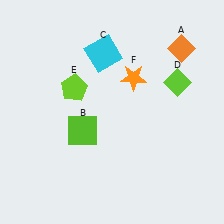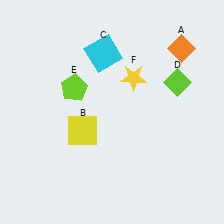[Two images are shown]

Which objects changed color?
B changed from lime to yellow. F changed from orange to yellow.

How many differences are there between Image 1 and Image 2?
There are 2 differences between the two images.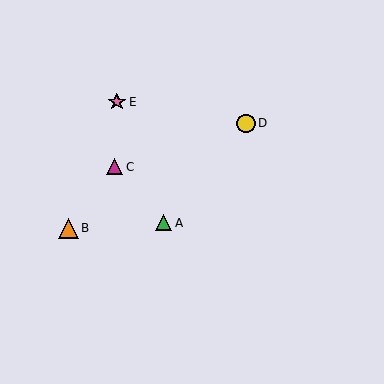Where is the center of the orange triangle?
The center of the orange triangle is at (68, 228).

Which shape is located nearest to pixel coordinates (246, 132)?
The yellow circle (labeled D) at (246, 123) is nearest to that location.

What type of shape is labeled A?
Shape A is a green triangle.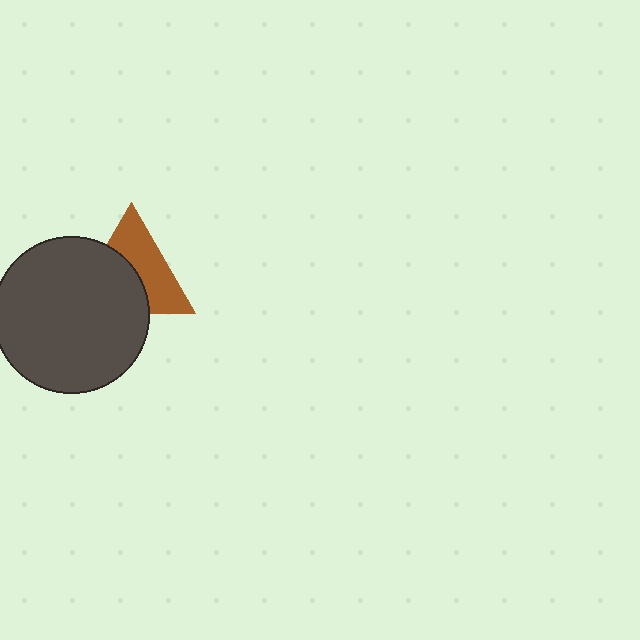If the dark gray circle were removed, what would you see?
You would see the complete brown triangle.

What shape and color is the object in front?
The object in front is a dark gray circle.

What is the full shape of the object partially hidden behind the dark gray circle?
The partially hidden object is a brown triangle.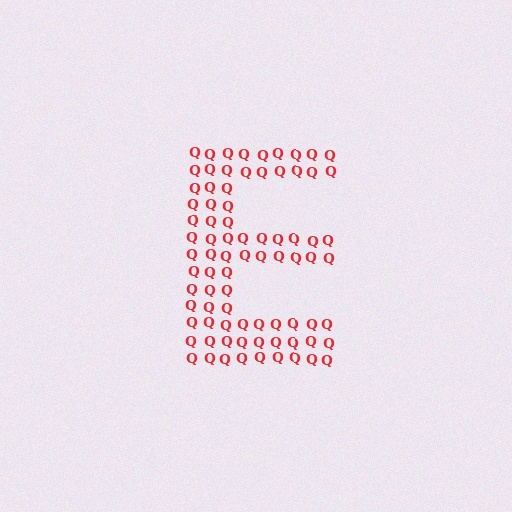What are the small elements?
The small elements are letter Q's.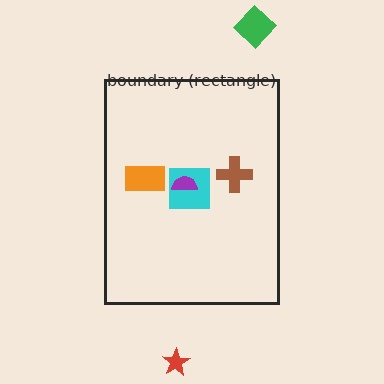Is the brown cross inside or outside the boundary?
Inside.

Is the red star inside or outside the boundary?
Outside.